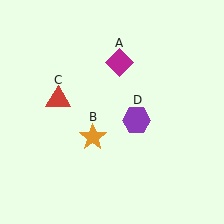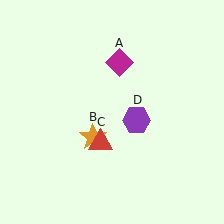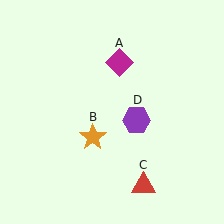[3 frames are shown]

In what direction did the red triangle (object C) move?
The red triangle (object C) moved down and to the right.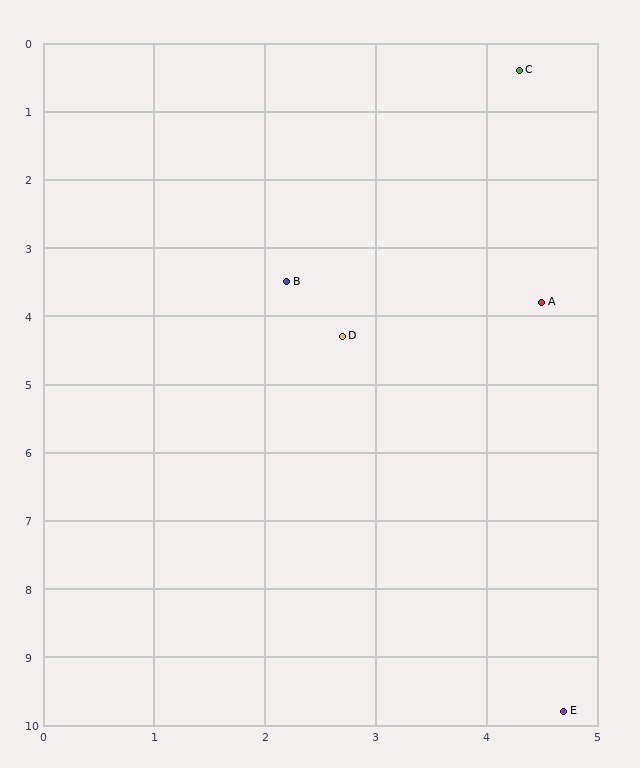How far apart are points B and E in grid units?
Points B and E are about 6.8 grid units apart.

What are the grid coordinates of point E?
Point E is at approximately (4.7, 9.8).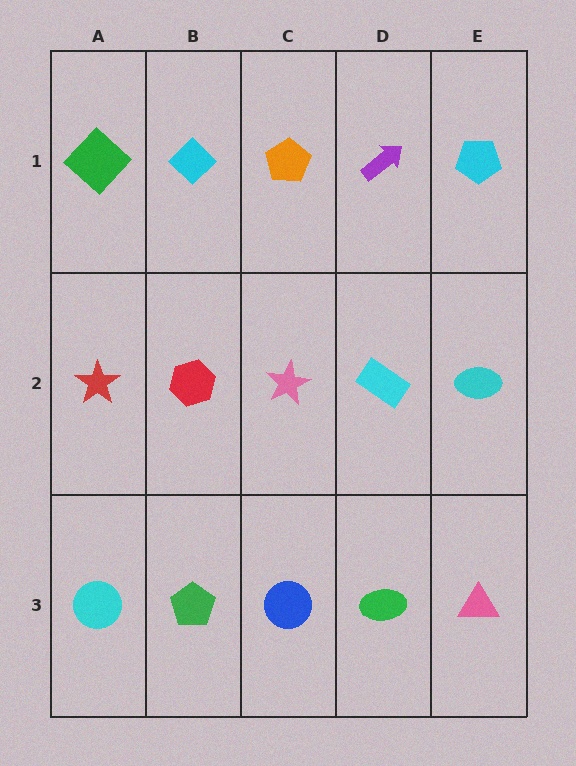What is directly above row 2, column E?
A cyan pentagon.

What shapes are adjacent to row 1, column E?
A cyan ellipse (row 2, column E), a purple arrow (row 1, column D).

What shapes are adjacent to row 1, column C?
A pink star (row 2, column C), a cyan diamond (row 1, column B), a purple arrow (row 1, column D).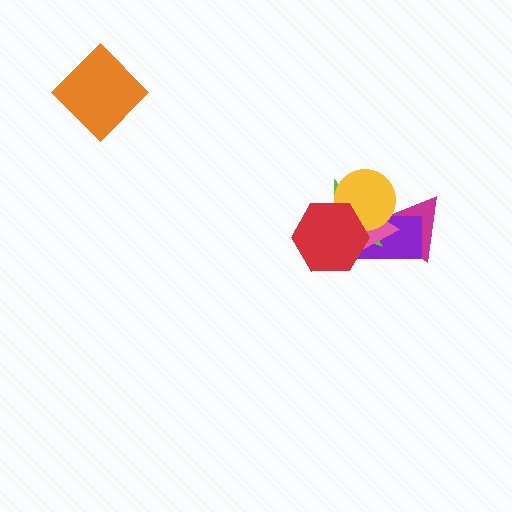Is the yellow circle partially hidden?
Yes, it is partially covered by another shape.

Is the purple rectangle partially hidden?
Yes, it is partially covered by another shape.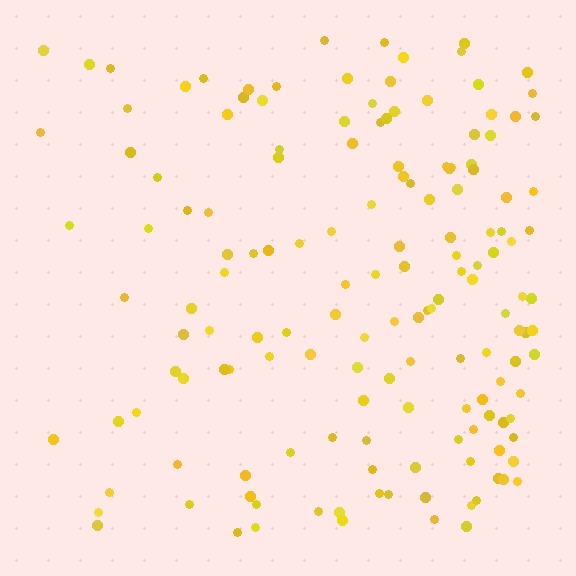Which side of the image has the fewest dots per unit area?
The left.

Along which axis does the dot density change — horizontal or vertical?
Horizontal.